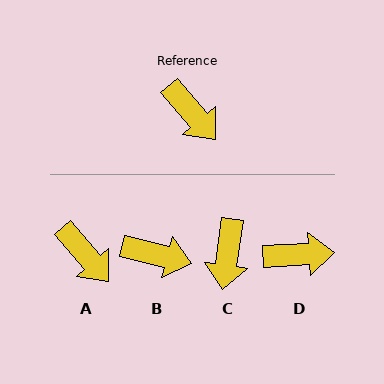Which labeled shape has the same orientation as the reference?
A.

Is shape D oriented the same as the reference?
No, it is off by about 53 degrees.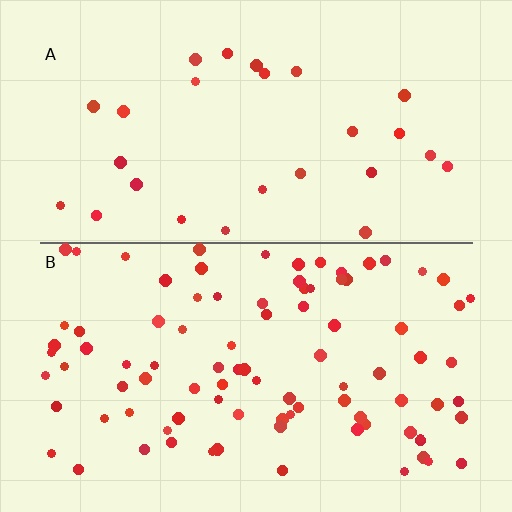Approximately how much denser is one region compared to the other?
Approximately 3.3× — region B over region A.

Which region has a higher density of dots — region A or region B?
B (the bottom).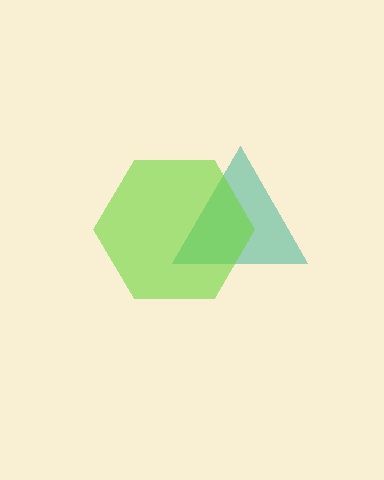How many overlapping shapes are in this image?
There are 2 overlapping shapes in the image.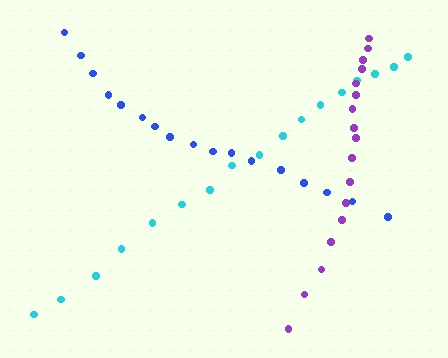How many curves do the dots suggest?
There are 3 distinct paths.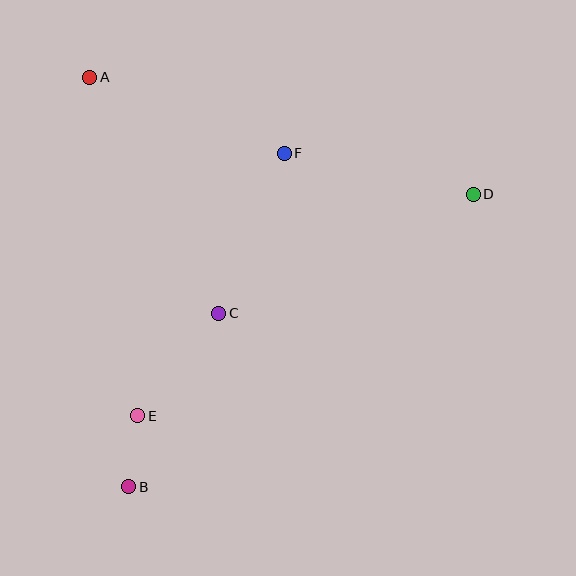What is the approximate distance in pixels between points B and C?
The distance between B and C is approximately 195 pixels.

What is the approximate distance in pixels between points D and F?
The distance between D and F is approximately 194 pixels.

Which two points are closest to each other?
Points B and E are closest to each other.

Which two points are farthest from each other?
Points B and D are farthest from each other.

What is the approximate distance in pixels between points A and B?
The distance between A and B is approximately 412 pixels.